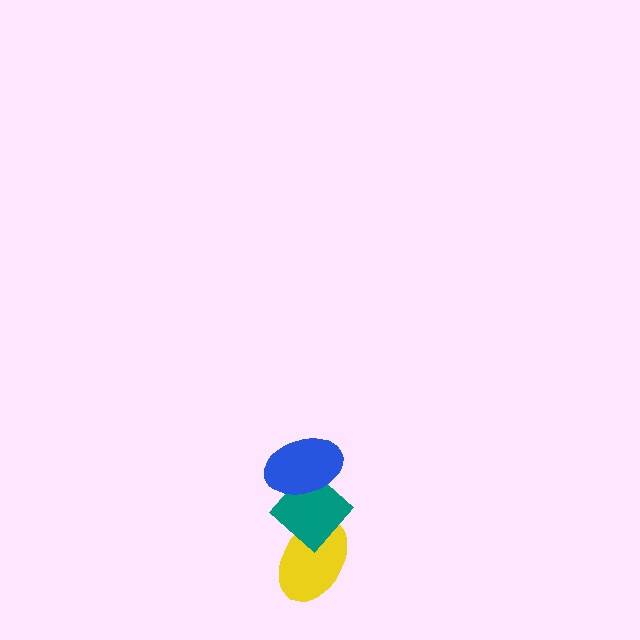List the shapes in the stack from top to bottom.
From top to bottom: the blue ellipse, the teal diamond, the yellow ellipse.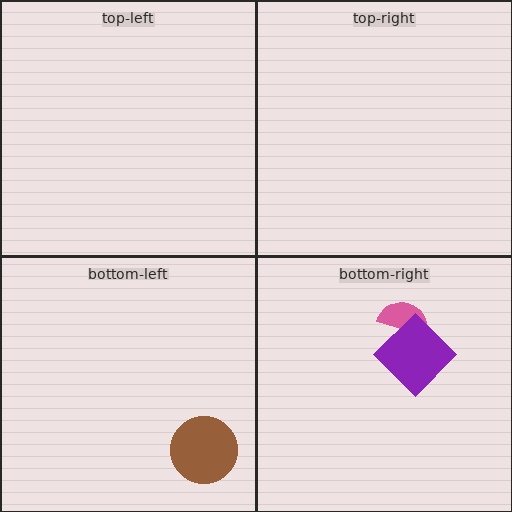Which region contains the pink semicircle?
The bottom-right region.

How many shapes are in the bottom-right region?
2.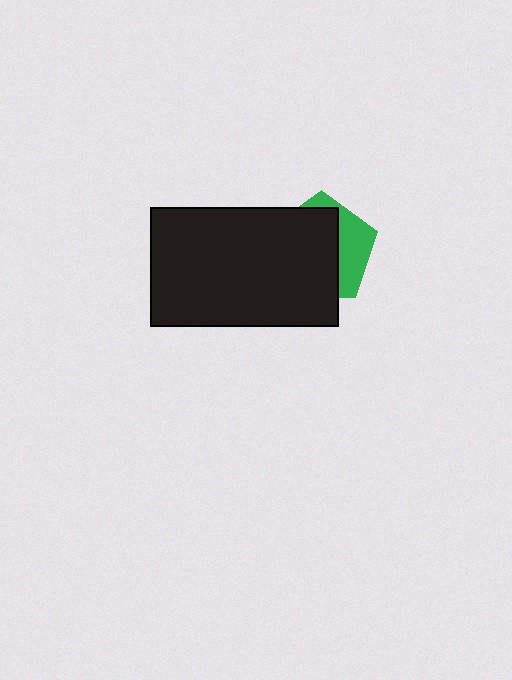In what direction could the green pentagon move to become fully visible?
The green pentagon could move right. That would shift it out from behind the black rectangle entirely.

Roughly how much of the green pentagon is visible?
A small part of it is visible (roughly 33%).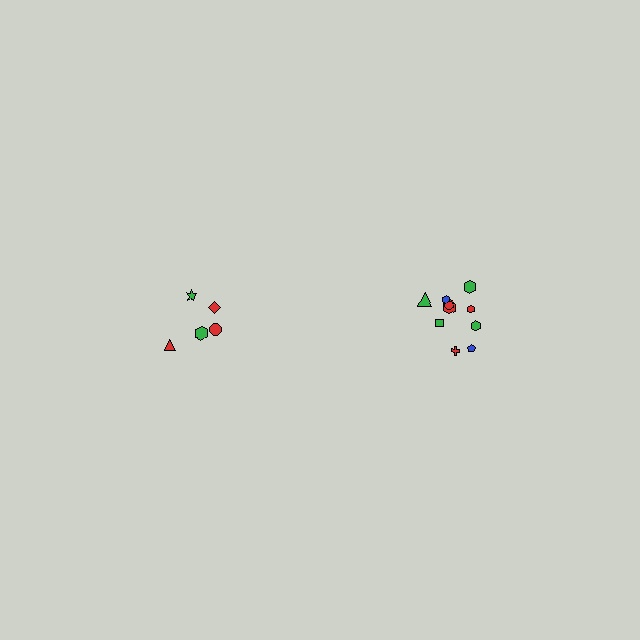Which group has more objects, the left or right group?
The right group.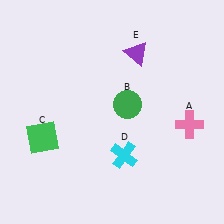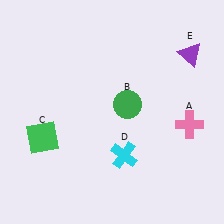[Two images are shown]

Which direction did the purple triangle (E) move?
The purple triangle (E) moved right.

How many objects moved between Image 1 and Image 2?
1 object moved between the two images.